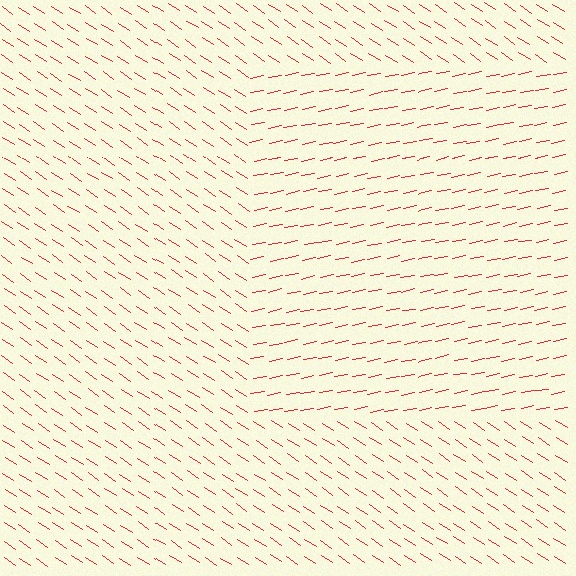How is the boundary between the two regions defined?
The boundary is defined purely by a change in line orientation (approximately 45 degrees difference). All lines are the same color and thickness.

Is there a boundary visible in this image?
Yes, there is a texture boundary formed by a change in line orientation.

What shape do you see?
I see a rectangle.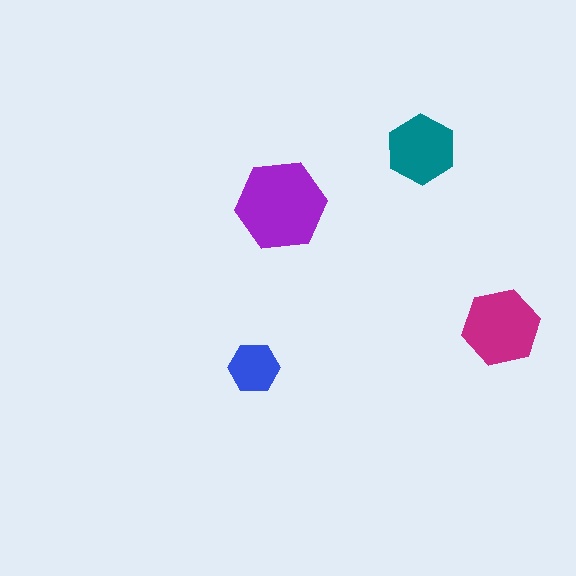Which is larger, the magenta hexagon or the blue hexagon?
The magenta one.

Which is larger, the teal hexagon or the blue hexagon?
The teal one.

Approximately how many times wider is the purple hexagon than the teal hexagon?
About 1.5 times wider.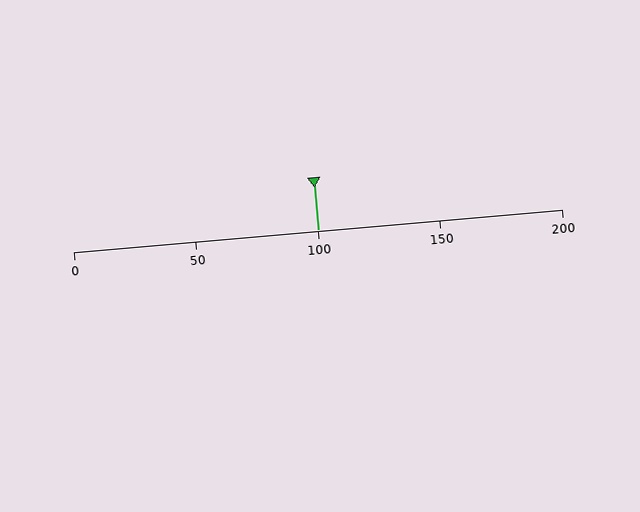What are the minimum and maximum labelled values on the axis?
The axis runs from 0 to 200.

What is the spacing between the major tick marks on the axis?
The major ticks are spaced 50 apart.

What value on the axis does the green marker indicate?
The marker indicates approximately 100.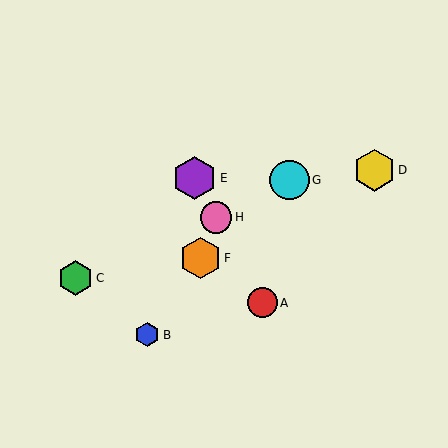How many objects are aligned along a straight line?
3 objects (A, E, H) are aligned along a straight line.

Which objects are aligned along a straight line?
Objects A, E, H are aligned along a straight line.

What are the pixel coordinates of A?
Object A is at (262, 303).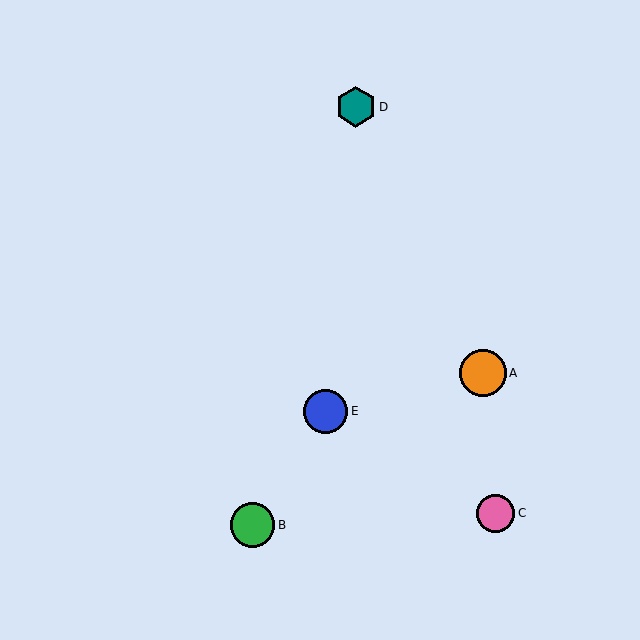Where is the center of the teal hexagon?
The center of the teal hexagon is at (356, 107).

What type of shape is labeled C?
Shape C is a pink circle.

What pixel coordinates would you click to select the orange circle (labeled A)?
Click at (483, 373) to select the orange circle A.